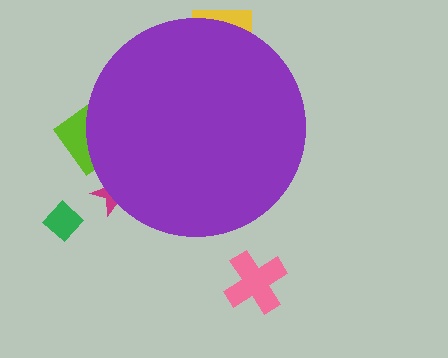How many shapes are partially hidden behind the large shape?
4 shapes are partially hidden.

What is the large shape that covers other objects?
A purple circle.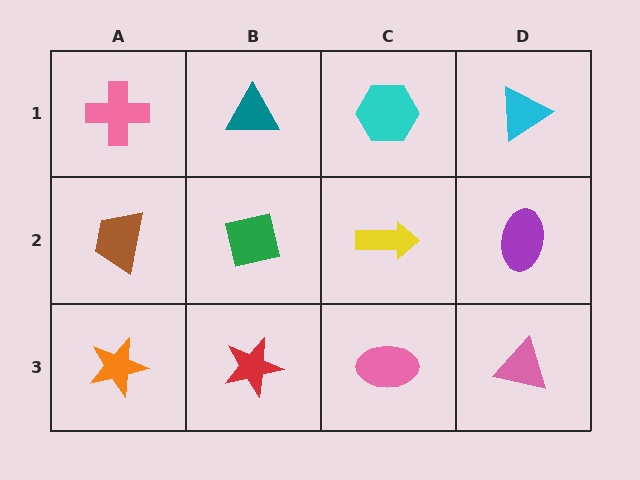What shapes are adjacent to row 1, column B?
A green square (row 2, column B), a pink cross (row 1, column A), a cyan hexagon (row 1, column C).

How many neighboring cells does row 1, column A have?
2.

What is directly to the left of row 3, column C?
A red star.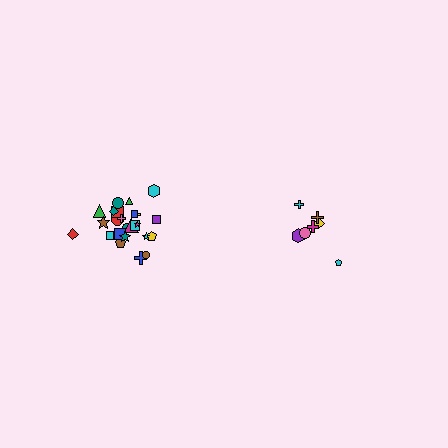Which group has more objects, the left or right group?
The left group.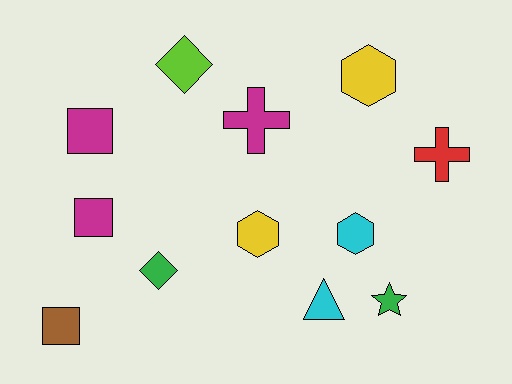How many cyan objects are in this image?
There are 2 cyan objects.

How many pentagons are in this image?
There are no pentagons.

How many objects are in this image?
There are 12 objects.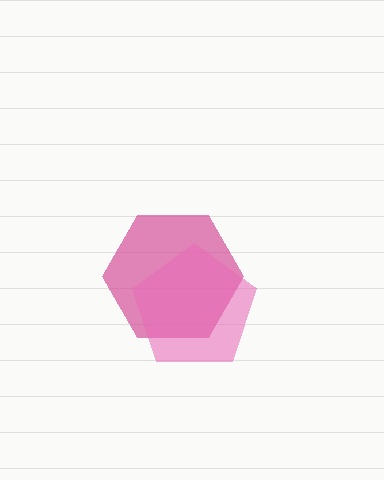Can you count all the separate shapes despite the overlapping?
Yes, there are 2 separate shapes.